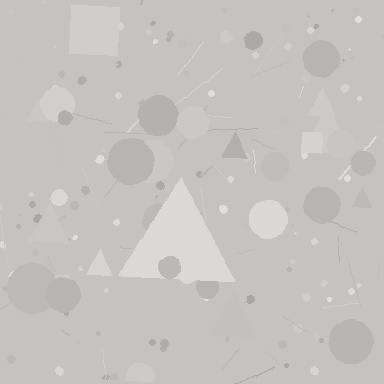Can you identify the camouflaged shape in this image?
The camouflaged shape is a triangle.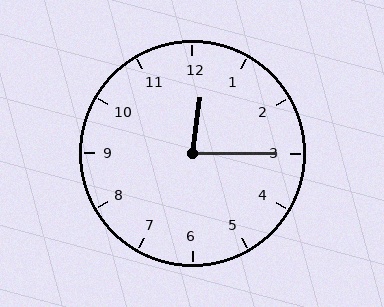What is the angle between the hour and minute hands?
Approximately 82 degrees.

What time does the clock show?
12:15.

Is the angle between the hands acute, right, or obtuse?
It is acute.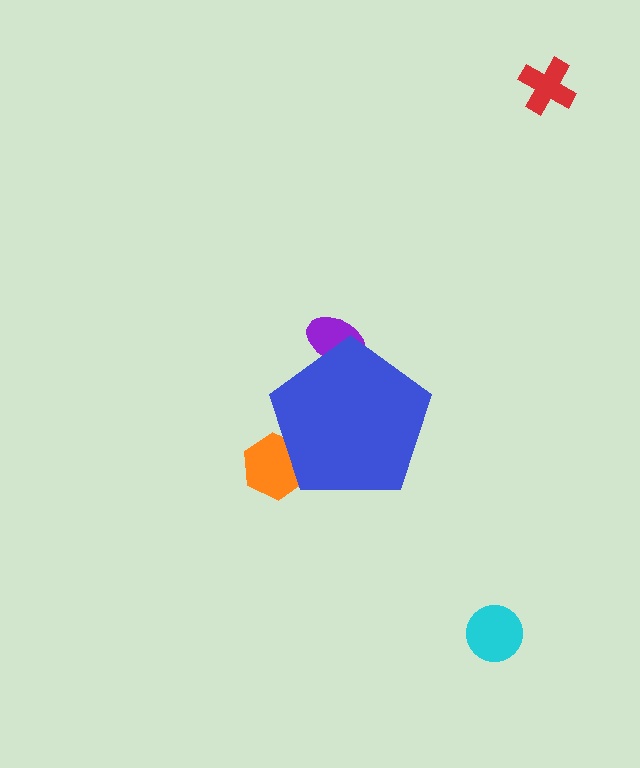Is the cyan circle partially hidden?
No, the cyan circle is fully visible.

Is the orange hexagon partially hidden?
Yes, the orange hexagon is partially hidden behind the blue pentagon.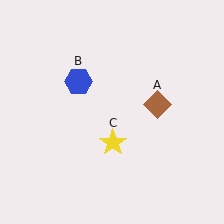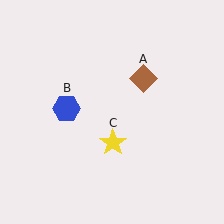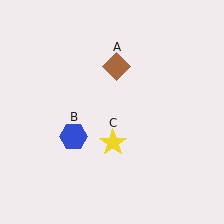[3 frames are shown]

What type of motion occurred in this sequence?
The brown diamond (object A), blue hexagon (object B) rotated counterclockwise around the center of the scene.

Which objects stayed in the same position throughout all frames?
Yellow star (object C) remained stationary.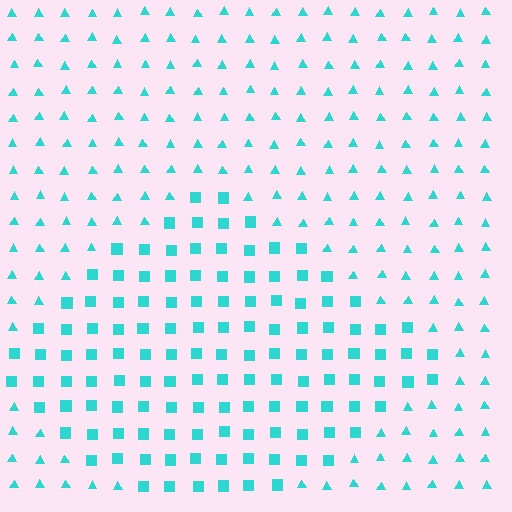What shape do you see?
I see a diamond.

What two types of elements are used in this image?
The image uses squares inside the diamond region and triangles outside it.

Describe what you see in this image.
The image is filled with small cyan elements arranged in a uniform grid. A diamond-shaped region contains squares, while the surrounding area contains triangles. The boundary is defined purely by the change in element shape.